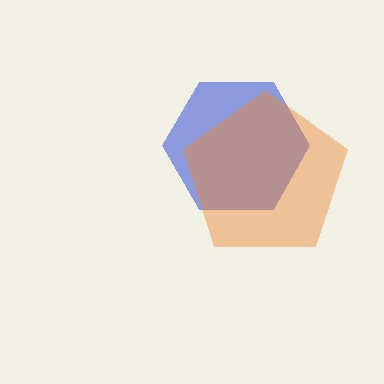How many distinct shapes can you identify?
There are 2 distinct shapes: a blue hexagon, an orange pentagon.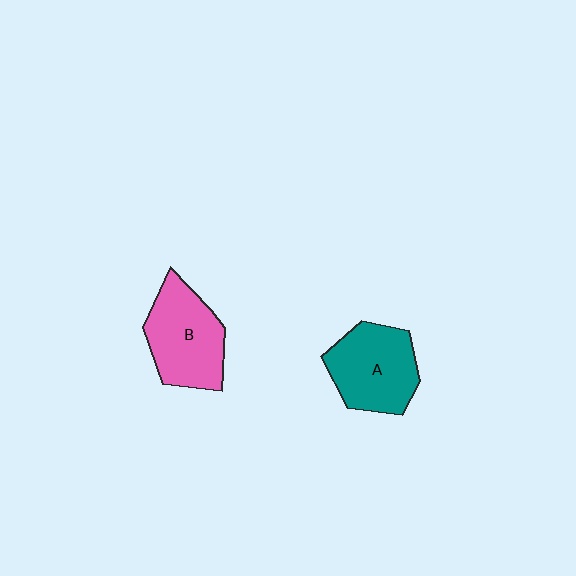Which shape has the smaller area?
Shape A (teal).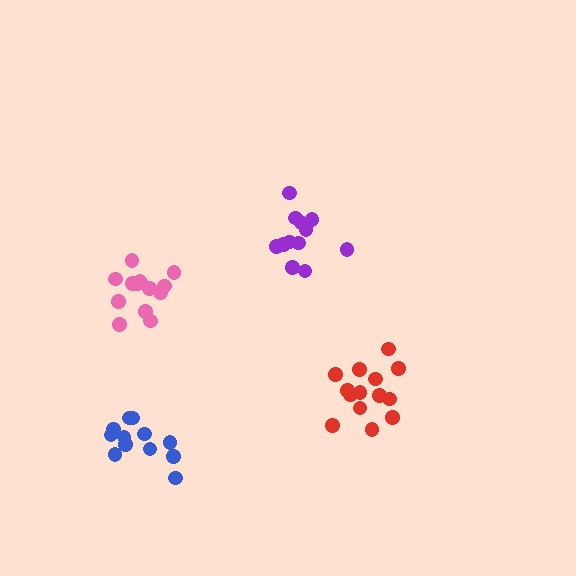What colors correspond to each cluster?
The clusters are colored: red, purple, blue, pink.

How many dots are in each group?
Group 1: 14 dots, Group 2: 13 dots, Group 3: 12 dots, Group 4: 14 dots (53 total).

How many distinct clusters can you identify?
There are 4 distinct clusters.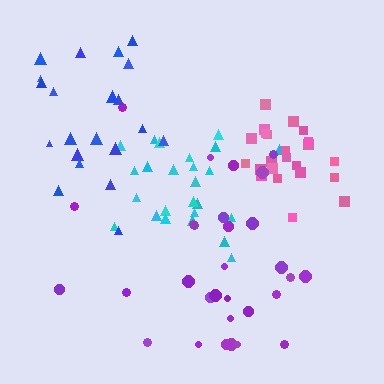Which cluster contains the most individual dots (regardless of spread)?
Purple (30).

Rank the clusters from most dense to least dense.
pink, cyan, blue, purple.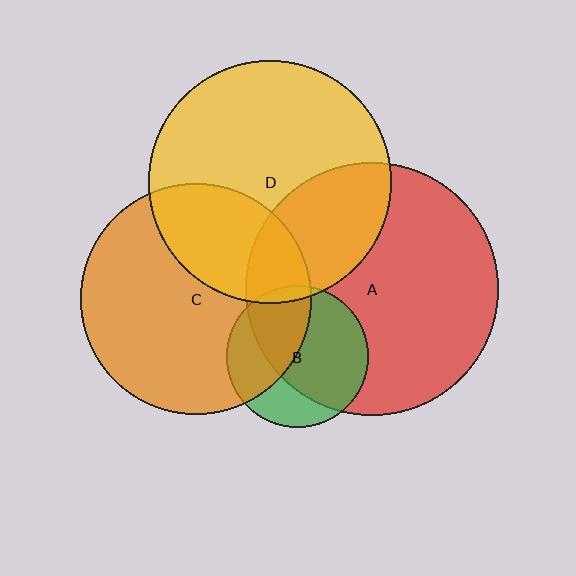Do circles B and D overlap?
Yes.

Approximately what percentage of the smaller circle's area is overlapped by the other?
Approximately 5%.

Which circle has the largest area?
Circle A (red).